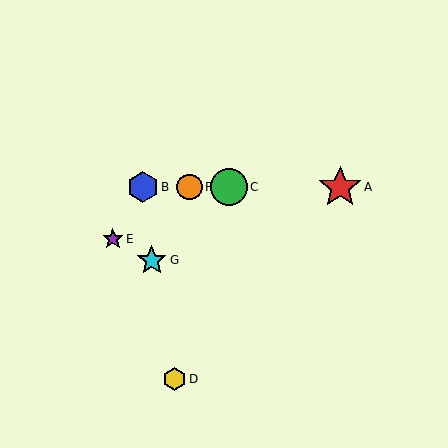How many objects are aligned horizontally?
4 objects (A, B, C, F) are aligned horizontally.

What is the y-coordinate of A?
Object A is at y≈187.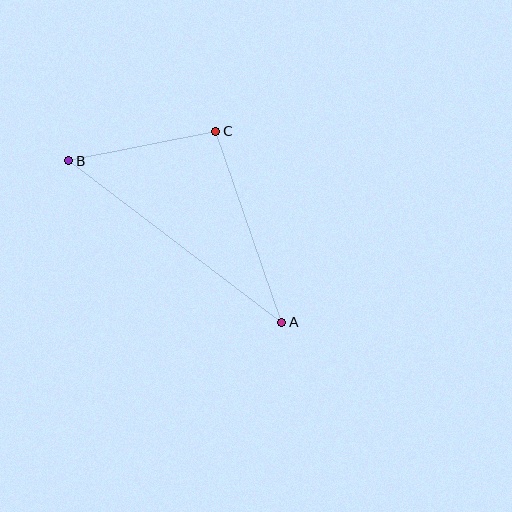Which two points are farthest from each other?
Points A and B are farthest from each other.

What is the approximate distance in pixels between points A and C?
The distance between A and C is approximately 203 pixels.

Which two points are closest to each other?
Points B and C are closest to each other.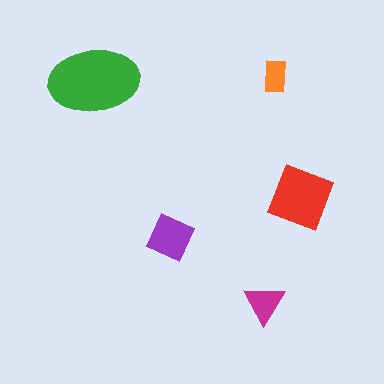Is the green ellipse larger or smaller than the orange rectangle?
Larger.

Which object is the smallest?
The orange rectangle.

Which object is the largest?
The green ellipse.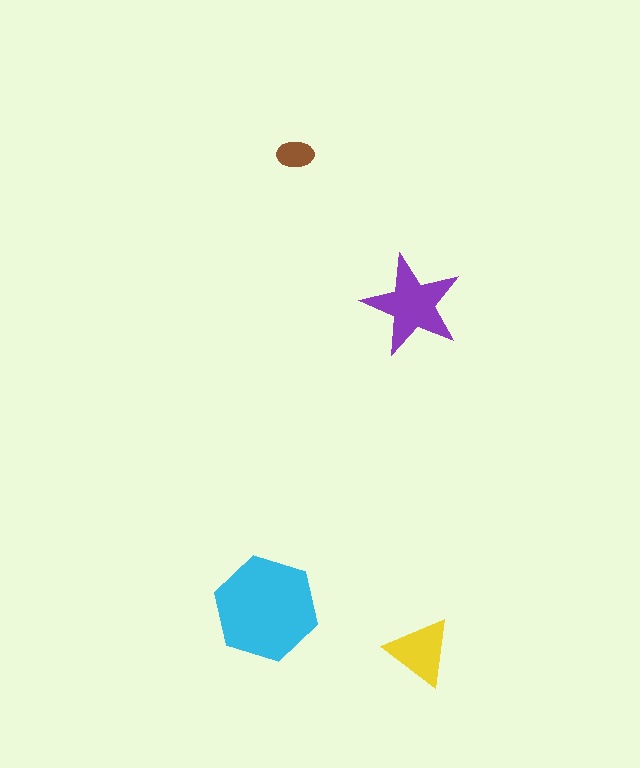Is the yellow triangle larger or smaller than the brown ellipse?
Larger.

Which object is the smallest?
The brown ellipse.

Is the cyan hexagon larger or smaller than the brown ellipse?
Larger.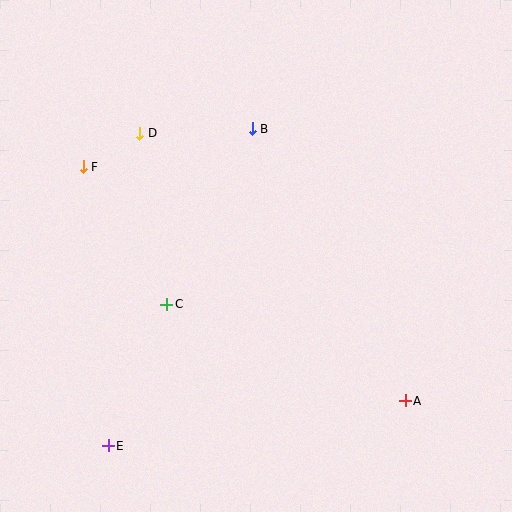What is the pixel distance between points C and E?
The distance between C and E is 153 pixels.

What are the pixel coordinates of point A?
Point A is at (405, 401).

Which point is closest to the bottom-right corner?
Point A is closest to the bottom-right corner.